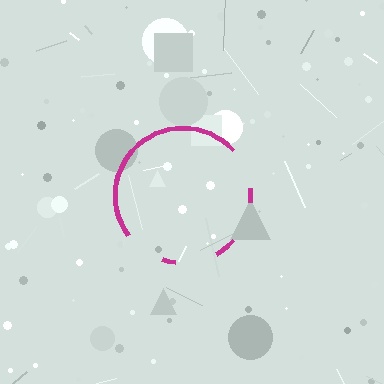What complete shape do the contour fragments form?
The contour fragments form a circle.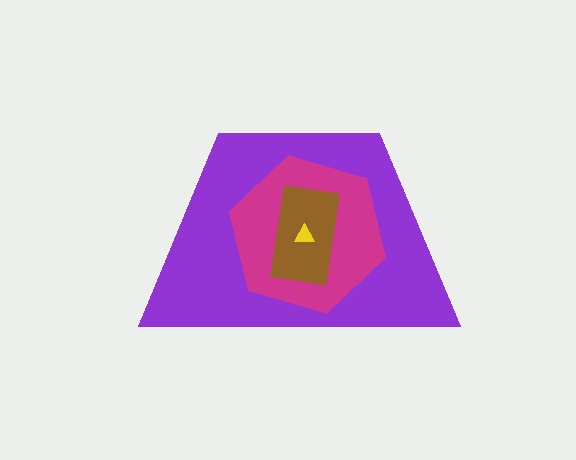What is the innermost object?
The yellow triangle.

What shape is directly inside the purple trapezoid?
The magenta hexagon.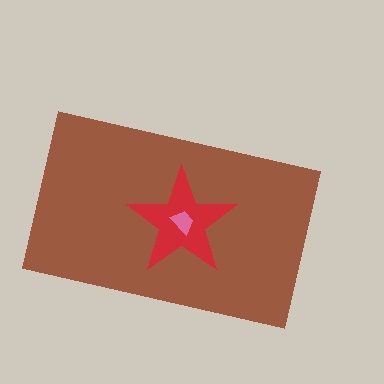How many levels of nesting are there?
3.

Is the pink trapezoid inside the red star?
Yes.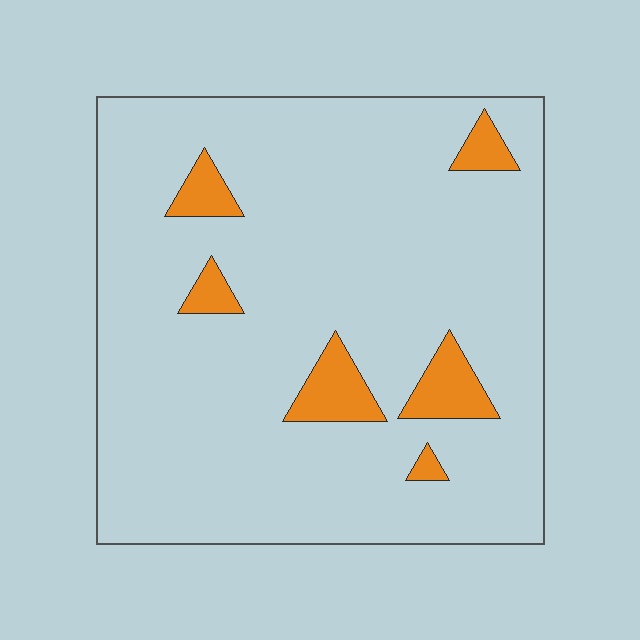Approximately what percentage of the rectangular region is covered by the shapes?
Approximately 10%.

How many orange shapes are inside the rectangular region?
6.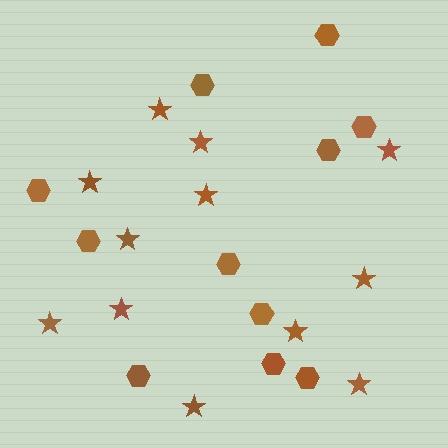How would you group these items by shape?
There are 2 groups: one group of hexagons (11) and one group of stars (12).